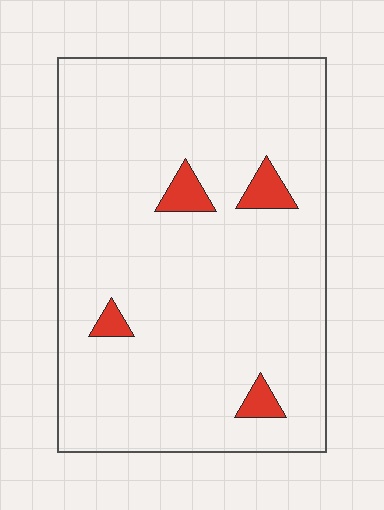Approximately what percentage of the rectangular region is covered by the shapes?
Approximately 5%.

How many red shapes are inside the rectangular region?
4.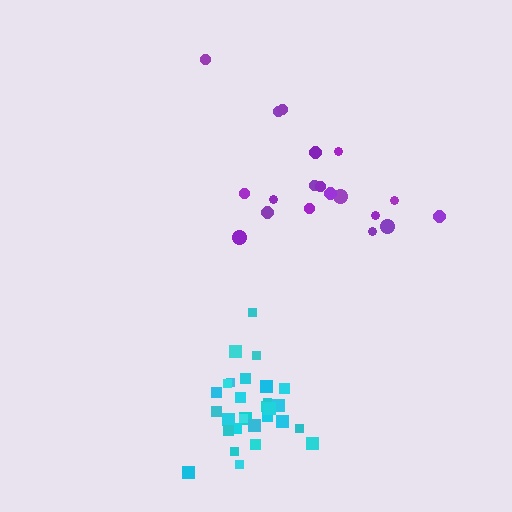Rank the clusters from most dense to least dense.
cyan, purple.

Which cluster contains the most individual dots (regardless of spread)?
Cyan (29).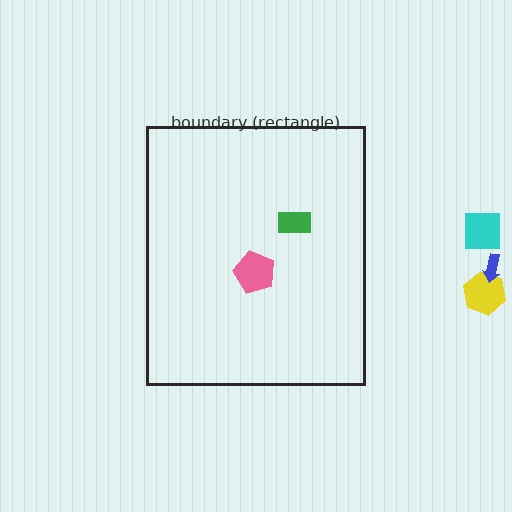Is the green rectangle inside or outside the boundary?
Inside.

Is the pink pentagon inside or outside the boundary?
Inside.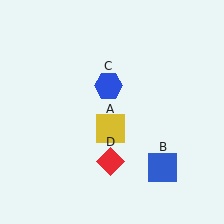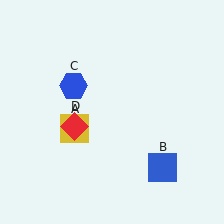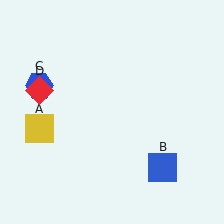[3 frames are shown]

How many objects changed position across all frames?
3 objects changed position: yellow square (object A), blue hexagon (object C), red diamond (object D).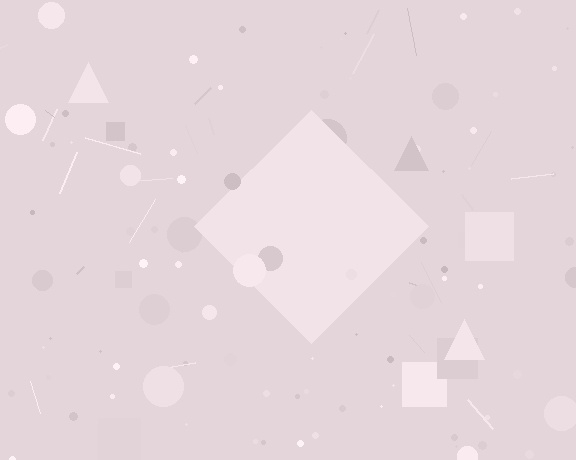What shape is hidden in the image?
A diamond is hidden in the image.